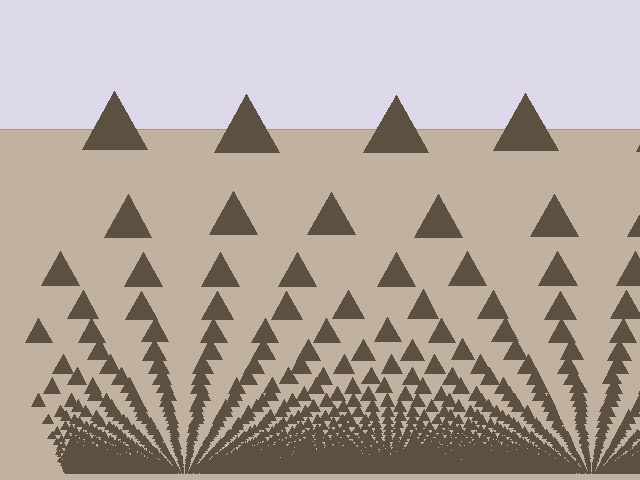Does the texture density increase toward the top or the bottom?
Density increases toward the bottom.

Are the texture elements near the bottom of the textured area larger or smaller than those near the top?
Smaller. The gradient is inverted — elements near the bottom are smaller and denser.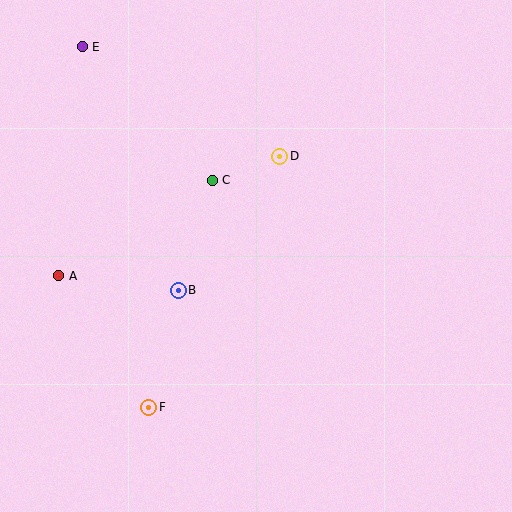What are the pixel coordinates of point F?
Point F is at (149, 407).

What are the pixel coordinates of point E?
Point E is at (82, 47).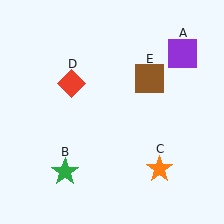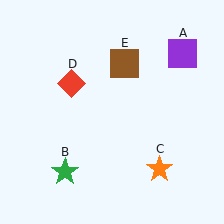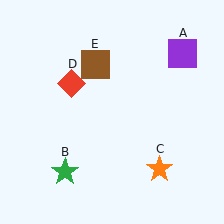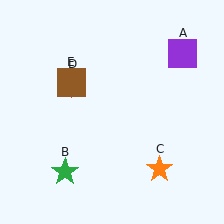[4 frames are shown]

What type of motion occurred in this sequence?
The brown square (object E) rotated counterclockwise around the center of the scene.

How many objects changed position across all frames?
1 object changed position: brown square (object E).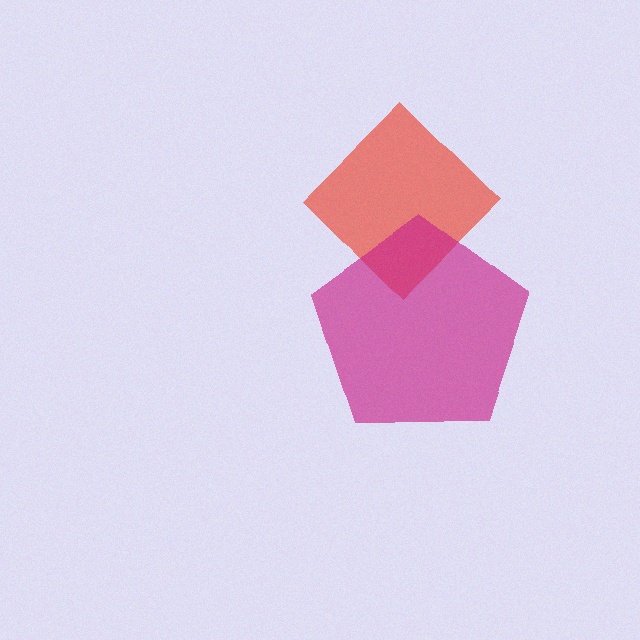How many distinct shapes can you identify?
There are 2 distinct shapes: a red diamond, a magenta pentagon.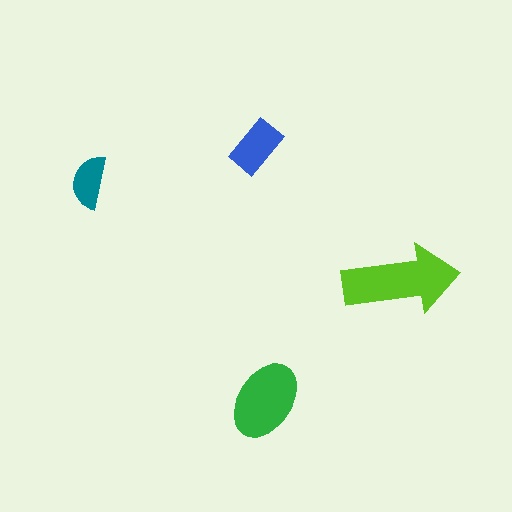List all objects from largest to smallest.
The lime arrow, the green ellipse, the blue rectangle, the teal semicircle.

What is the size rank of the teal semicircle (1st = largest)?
4th.